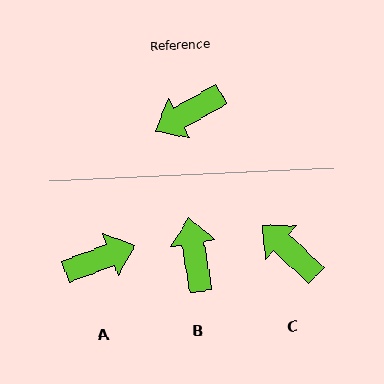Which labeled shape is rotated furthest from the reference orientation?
A, about 172 degrees away.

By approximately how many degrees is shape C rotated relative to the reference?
Approximately 72 degrees clockwise.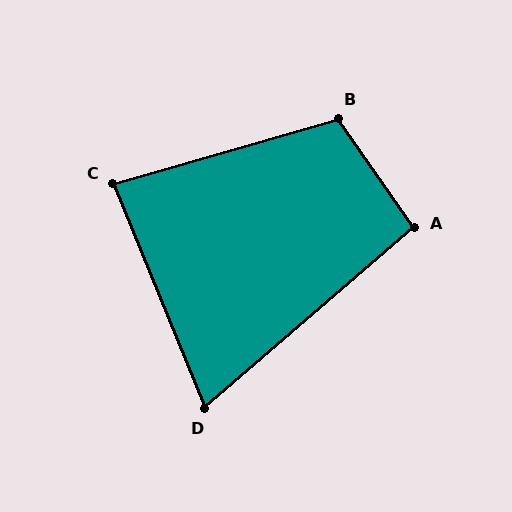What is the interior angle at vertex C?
Approximately 84 degrees (acute).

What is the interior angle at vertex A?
Approximately 96 degrees (obtuse).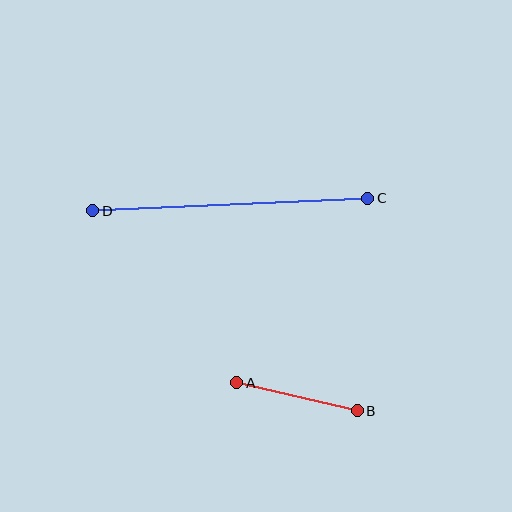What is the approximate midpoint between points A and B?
The midpoint is at approximately (297, 397) pixels.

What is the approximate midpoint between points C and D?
The midpoint is at approximately (230, 204) pixels.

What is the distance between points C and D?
The distance is approximately 275 pixels.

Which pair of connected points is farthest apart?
Points C and D are farthest apart.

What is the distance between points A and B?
The distance is approximately 124 pixels.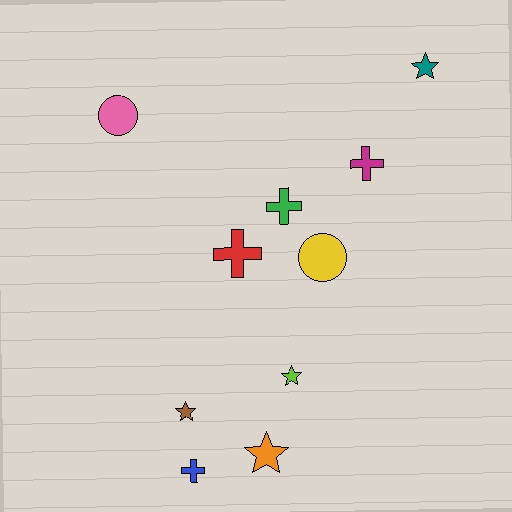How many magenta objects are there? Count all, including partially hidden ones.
There is 1 magenta object.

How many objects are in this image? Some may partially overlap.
There are 10 objects.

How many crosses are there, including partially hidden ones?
There are 4 crosses.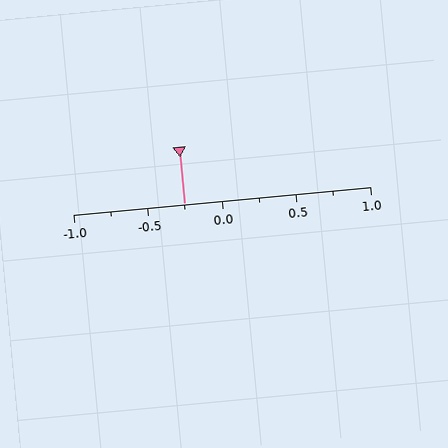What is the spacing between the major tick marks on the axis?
The major ticks are spaced 0.5 apart.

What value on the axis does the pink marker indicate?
The marker indicates approximately -0.25.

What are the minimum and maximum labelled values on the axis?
The axis runs from -1.0 to 1.0.